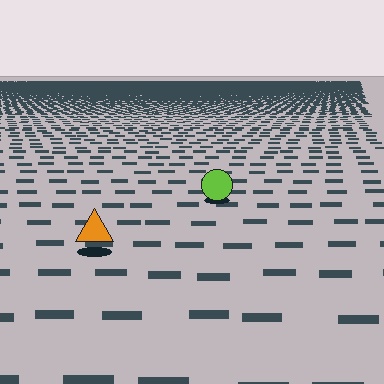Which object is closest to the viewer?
The orange triangle is closest. The texture marks near it are larger and more spread out.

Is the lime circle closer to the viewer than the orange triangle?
No. The orange triangle is closer — you can tell from the texture gradient: the ground texture is coarser near it.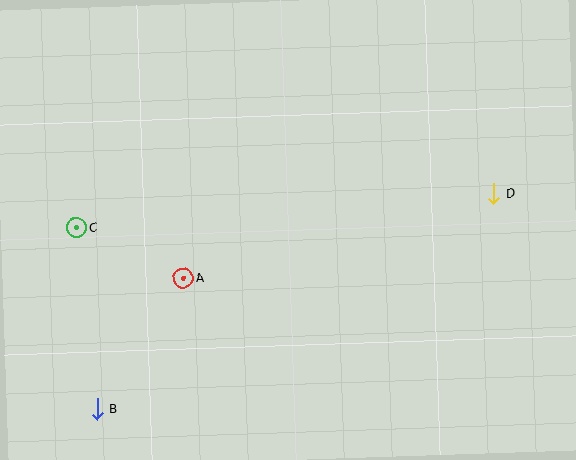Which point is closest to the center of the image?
Point A at (183, 278) is closest to the center.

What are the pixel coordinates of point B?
Point B is at (97, 409).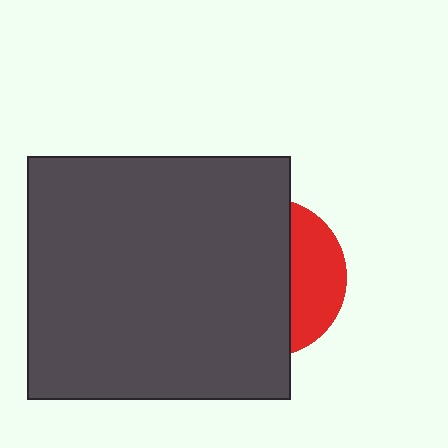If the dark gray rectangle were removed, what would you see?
You would see the complete red circle.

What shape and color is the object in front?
The object in front is a dark gray rectangle.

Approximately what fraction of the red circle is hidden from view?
Roughly 69% of the red circle is hidden behind the dark gray rectangle.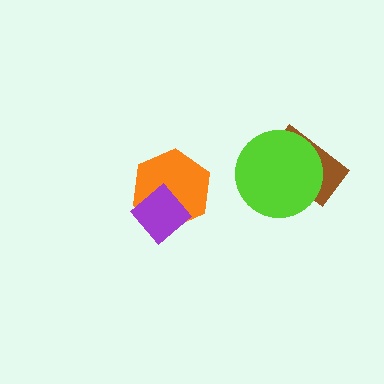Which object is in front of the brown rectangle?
The lime circle is in front of the brown rectangle.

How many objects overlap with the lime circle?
1 object overlaps with the lime circle.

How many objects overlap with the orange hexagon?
1 object overlaps with the orange hexagon.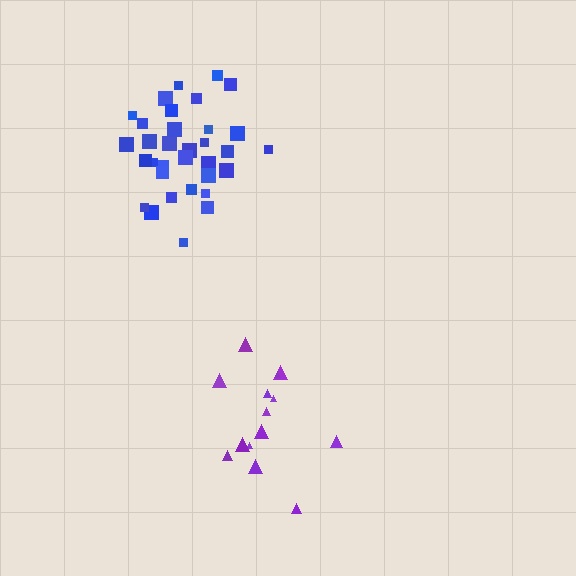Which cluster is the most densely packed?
Blue.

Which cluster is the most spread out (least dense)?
Purple.